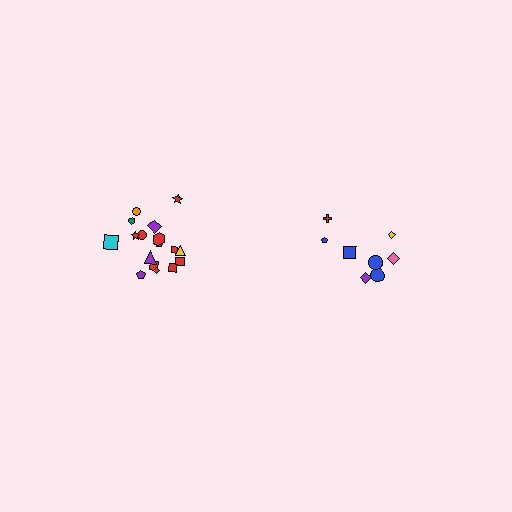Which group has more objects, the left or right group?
The left group.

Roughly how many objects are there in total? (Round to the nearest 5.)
Roughly 25 objects in total.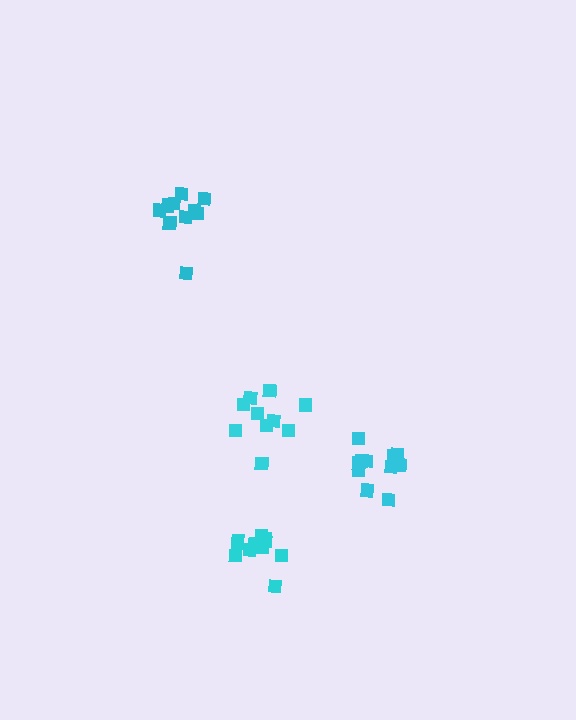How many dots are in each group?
Group 1: 10 dots, Group 2: 12 dots, Group 3: 11 dots, Group 4: 11 dots (44 total).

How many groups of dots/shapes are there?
There are 4 groups.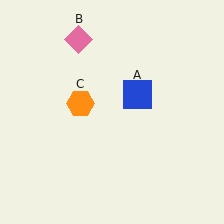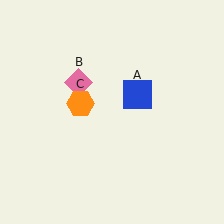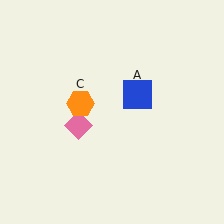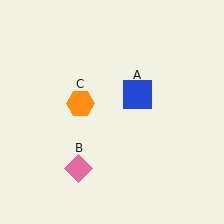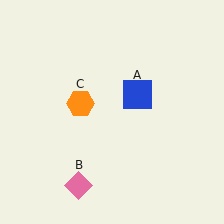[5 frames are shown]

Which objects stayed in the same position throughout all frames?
Blue square (object A) and orange hexagon (object C) remained stationary.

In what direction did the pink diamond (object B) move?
The pink diamond (object B) moved down.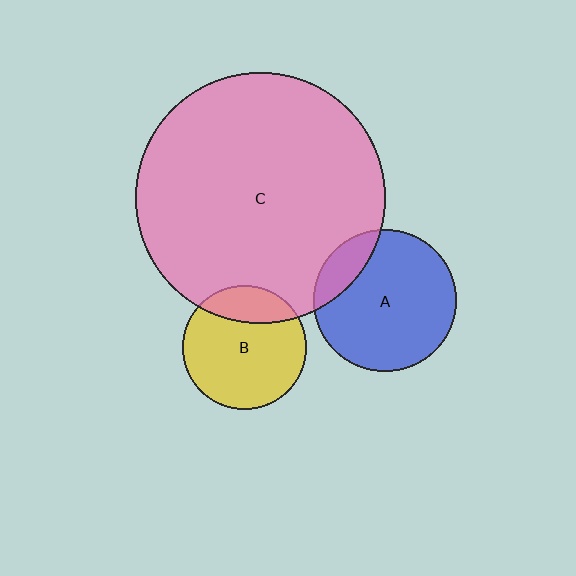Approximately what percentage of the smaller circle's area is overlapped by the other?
Approximately 20%.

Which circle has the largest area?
Circle C (pink).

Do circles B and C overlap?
Yes.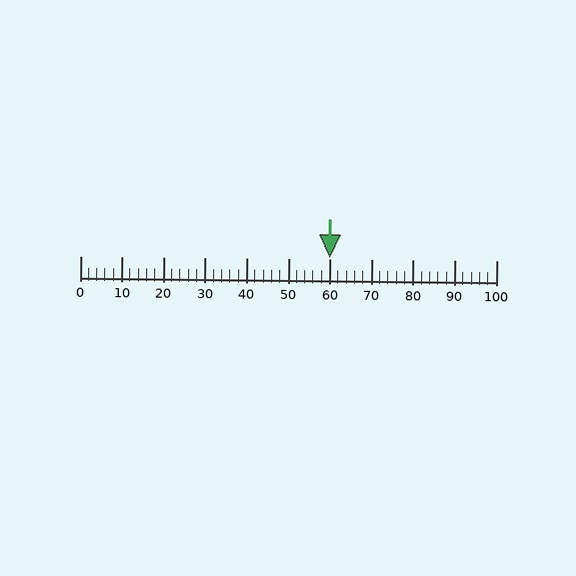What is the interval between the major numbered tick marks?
The major tick marks are spaced 10 units apart.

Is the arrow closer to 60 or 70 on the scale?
The arrow is closer to 60.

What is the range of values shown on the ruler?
The ruler shows values from 0 to 100.